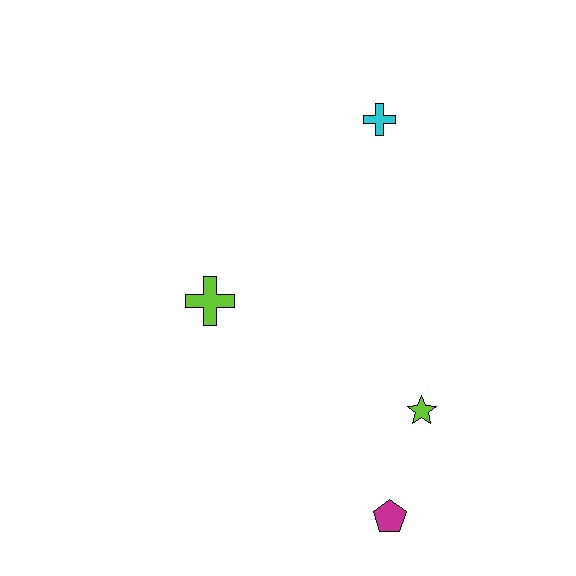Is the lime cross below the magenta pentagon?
No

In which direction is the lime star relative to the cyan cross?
The lime star is below the cyan cross.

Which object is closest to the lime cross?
The lime star is closest to the lime cross.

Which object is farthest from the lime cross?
The magenta pentagon is farthest from the lime cross.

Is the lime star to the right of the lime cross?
Yes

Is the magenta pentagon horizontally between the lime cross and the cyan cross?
No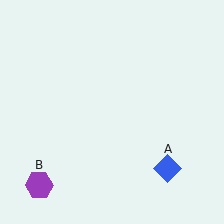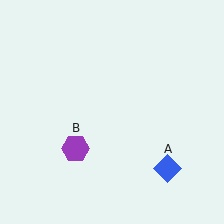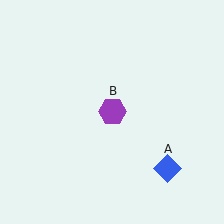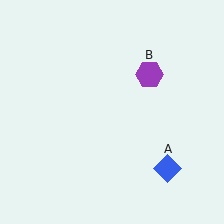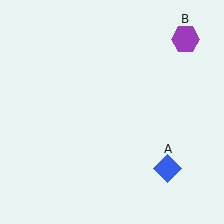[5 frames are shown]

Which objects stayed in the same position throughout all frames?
Blue diamond (object A) remained stationary.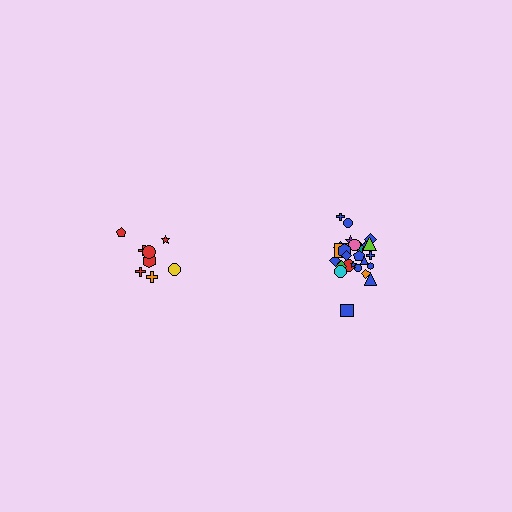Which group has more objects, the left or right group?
The right group.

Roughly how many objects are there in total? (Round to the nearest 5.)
Roughly 35 objects in total.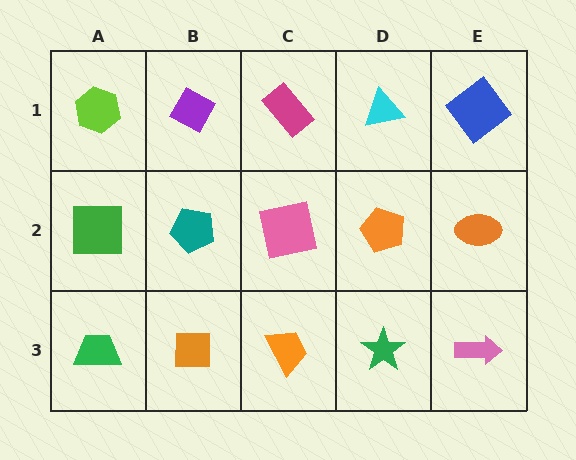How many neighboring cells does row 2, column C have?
4.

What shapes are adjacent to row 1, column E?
An orange ellipse (row 2, column E), a cyan triangle (row 1, column D).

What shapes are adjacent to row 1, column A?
A green square (row 2, column A), a purple diamond (row 1, column B).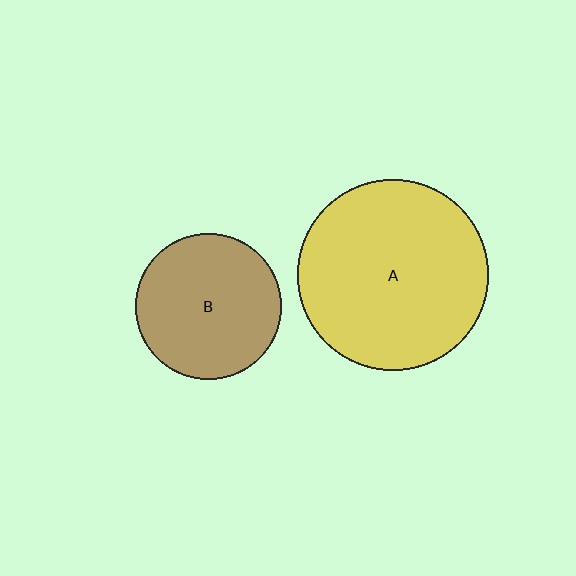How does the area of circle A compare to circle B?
Approximately 1.7 times.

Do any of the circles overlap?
No, none of the circles overlap.